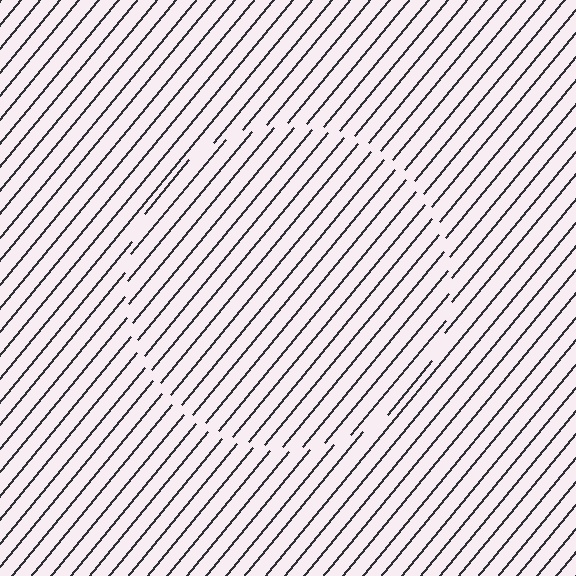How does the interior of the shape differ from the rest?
The interior of the shape contains the same grating, shifted by half a period — the contour is defined by the phase discontinuity where line-ends from the inner and outer gratings abut.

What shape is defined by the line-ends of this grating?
An illusory circle. The interior of the shape contains the same grating, shifted by half a period — the contour is defined by the phase discontinuity where line-ends from the inner and outer gratings abut.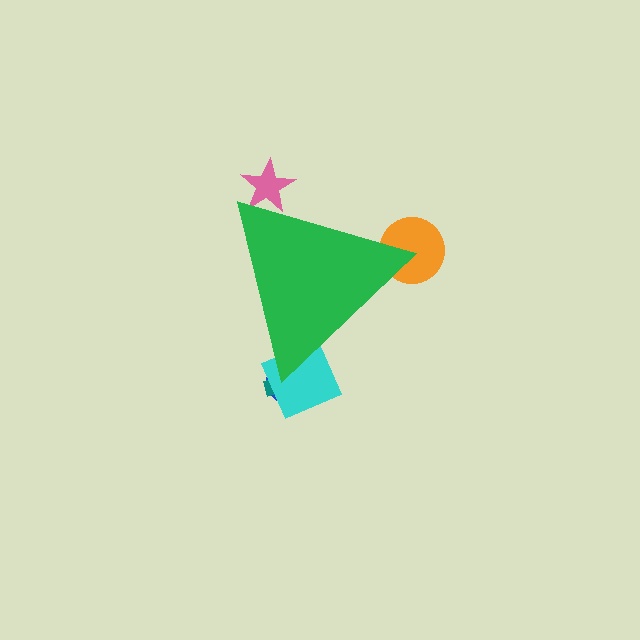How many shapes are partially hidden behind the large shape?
5 shapes are partially hidden.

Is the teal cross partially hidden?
Yes, the teal cross is partially hidden behind the green triangle.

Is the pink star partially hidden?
Yes, the pink star is partially hidden behind the green triangle.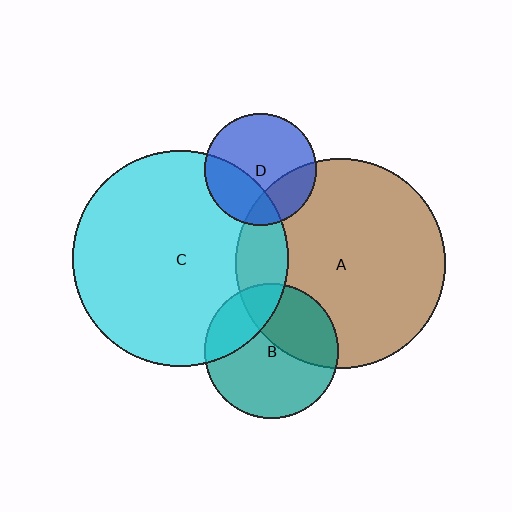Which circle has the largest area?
Circle C (cyan).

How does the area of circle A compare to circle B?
Approximately 2.5 times.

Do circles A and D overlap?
Yes.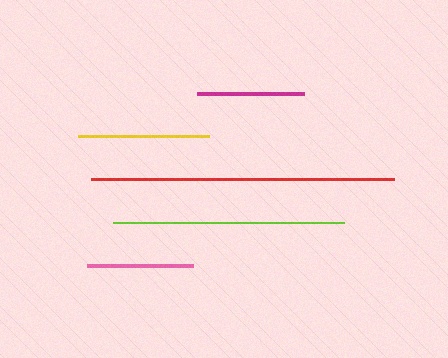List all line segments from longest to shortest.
From longest to shortest: red, lime, yellow, magenta, pink.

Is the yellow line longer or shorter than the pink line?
The yellow line is longer than the pink line.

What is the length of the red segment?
The red segment is approximately 303 pixels long.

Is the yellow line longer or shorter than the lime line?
The lime line is longer than the yellow line.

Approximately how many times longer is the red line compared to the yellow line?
The red line is approximately 2.3 times the length of the yellow line.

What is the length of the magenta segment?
The magenta segment is approximately 107 pixels long.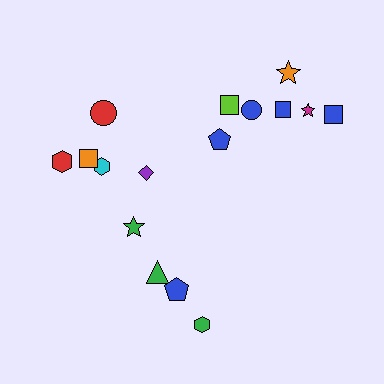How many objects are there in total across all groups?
There are 16 objects.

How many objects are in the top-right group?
There are 7 objects.